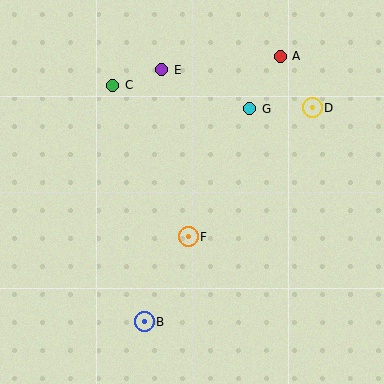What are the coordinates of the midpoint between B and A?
The midpoint between B and A is at (212, 189).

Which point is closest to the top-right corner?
Point A is closest to the top-right corner.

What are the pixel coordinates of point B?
Point B is at (144, 322).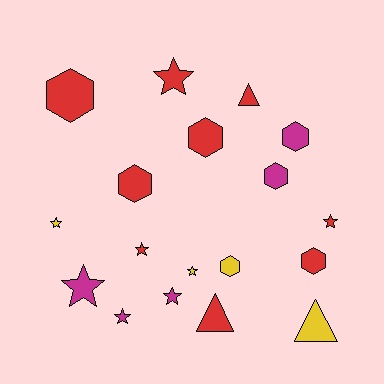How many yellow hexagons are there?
There is 1 yellow hexagon.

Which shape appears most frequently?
Star, with 8 objects.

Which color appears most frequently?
Red, with 9 objects.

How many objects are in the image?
There are 18 objects.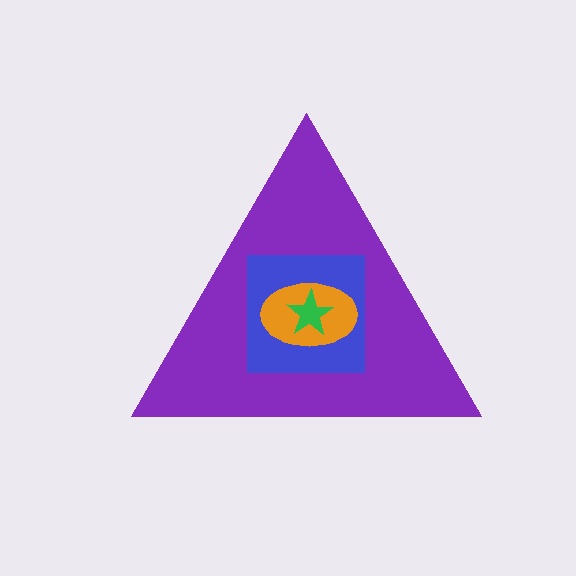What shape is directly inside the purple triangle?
The blue square.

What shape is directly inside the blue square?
The orange ellipse.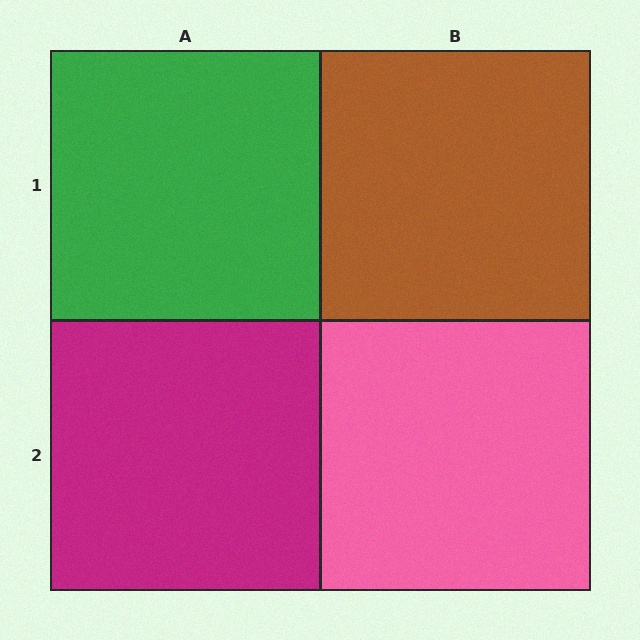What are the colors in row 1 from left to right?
Green, brown.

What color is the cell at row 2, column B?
Pink.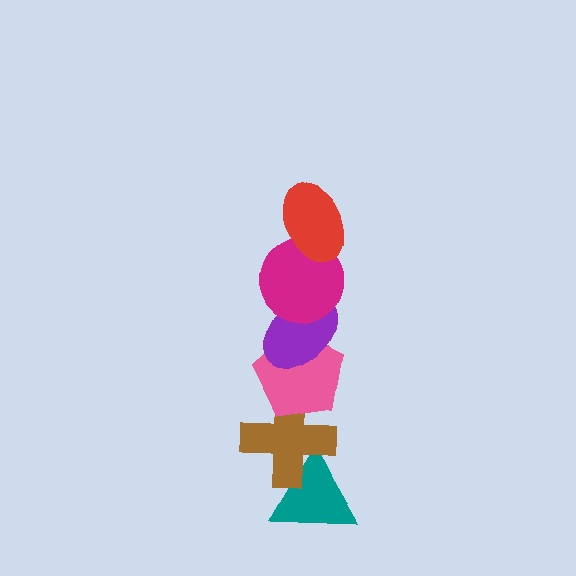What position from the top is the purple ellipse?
The purple ellipse is 3rd from the top.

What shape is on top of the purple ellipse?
The magenta circle is on top of the purple ellipse.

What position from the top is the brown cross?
The brown cross is 5th from the top.